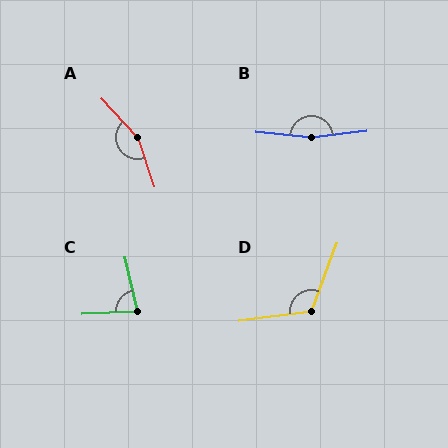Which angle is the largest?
B, at approximately 168 degrees.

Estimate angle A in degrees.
Approximately 155 degrees.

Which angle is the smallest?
C, at approximately 80 degrees.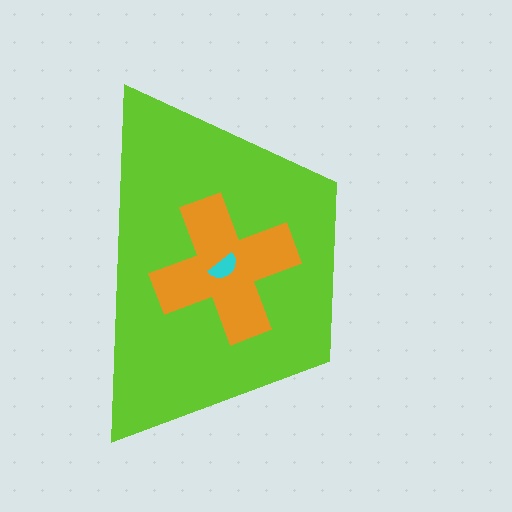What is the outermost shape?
The lime trapezoid.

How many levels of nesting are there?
3.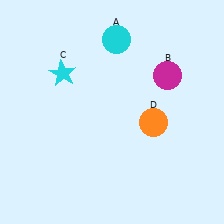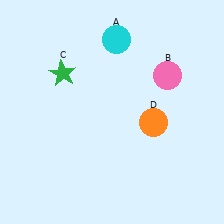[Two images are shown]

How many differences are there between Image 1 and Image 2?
There are 2 differences between the two images.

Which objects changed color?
B changed from magenta to pink. C changed from cyan to green.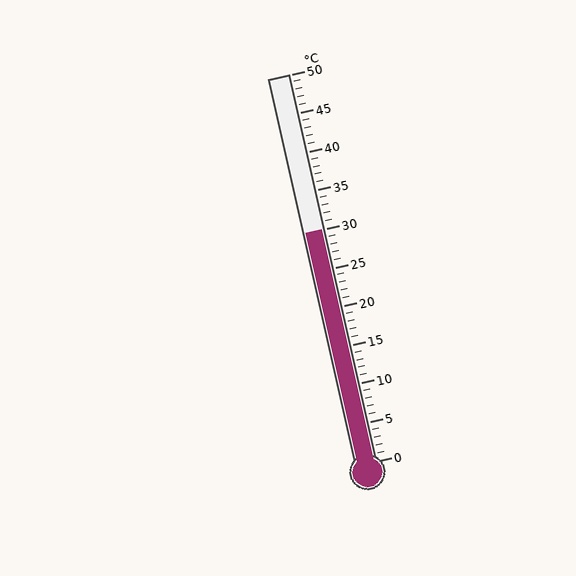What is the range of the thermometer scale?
The thermometer scale ranges from 0°C to 50°C.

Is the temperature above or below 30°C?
The temperature is at 30°C.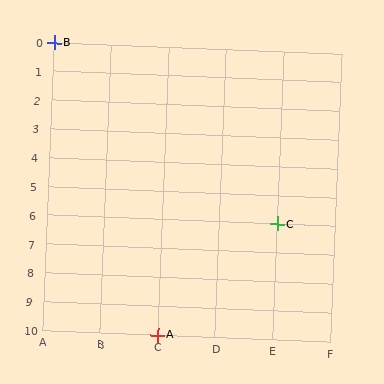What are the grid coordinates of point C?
Point C is at grid coordinates (E, 6).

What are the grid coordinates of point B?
Point B is at grid coordinates (A, 0).